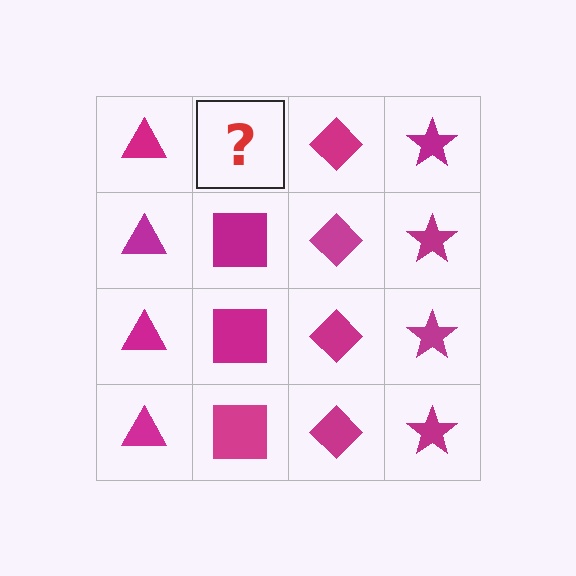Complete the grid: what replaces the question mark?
The question mark should be replaced with a magenta square.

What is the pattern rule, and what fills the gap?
The rule is that each column has a consistent shape. The gap should be filled with a magenta square.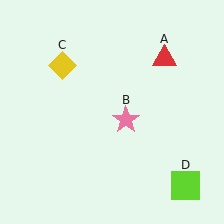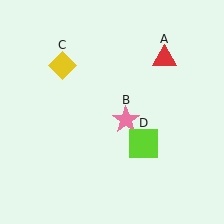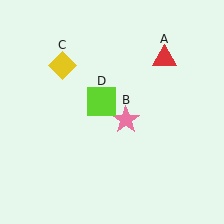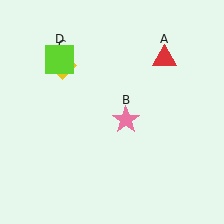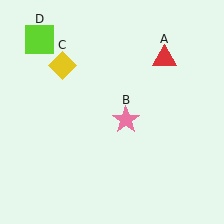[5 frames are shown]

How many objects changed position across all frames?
1 object changed position: lime square (object D).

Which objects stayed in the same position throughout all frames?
Red triangle (object A) and pink star (object B) and yellow diamond (object C) remained stationary.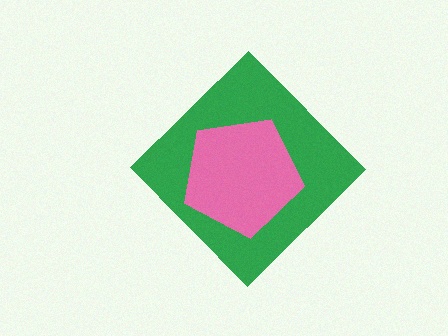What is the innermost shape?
The pink pentagon.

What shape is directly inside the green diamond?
The pink pentagon.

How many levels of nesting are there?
2.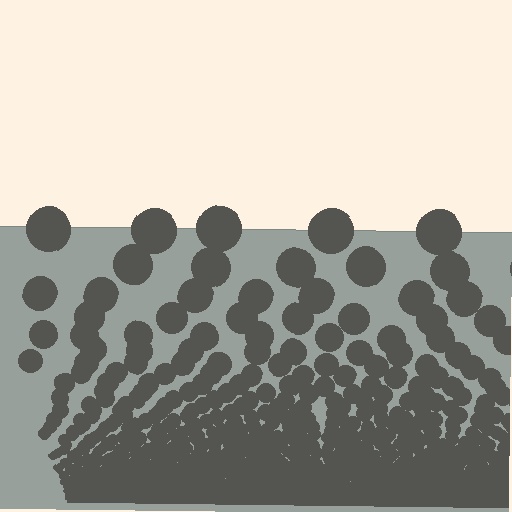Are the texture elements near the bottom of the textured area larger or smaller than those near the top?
Smaller. The gradient is inverted — elements near the bottom are smaller and denser.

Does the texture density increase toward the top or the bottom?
Density increases toward the bottom.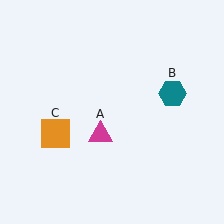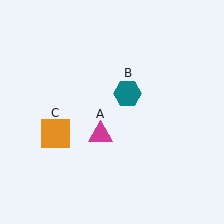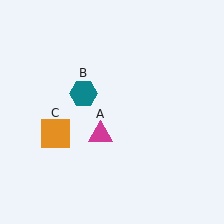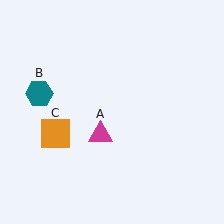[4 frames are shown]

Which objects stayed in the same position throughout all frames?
Magenta triangle (object A) and orange square (object C) remained stationary.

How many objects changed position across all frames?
1 object changed position: teal hexagon (object B).